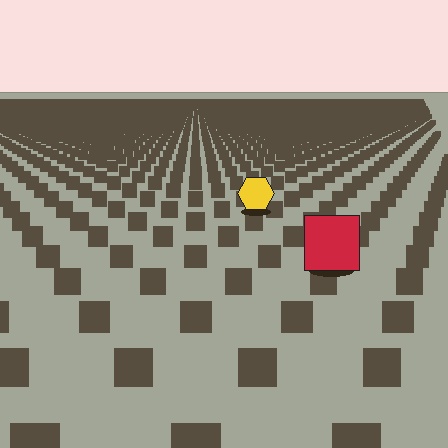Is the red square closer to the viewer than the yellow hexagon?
Yes. The red square is closer — you can tell from the texture gradient: the ground texture is coarser near it.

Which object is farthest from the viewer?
The yellow hexagon is farthest from the viewer. It appears smaller and the ground texture around it is denser.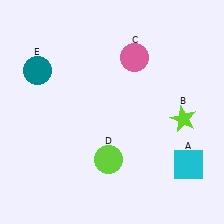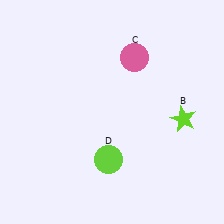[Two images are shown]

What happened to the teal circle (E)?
The teal circle (E) was removed in Image 2. It was in the top-left area of Image 1.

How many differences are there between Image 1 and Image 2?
There are 2 differences between the two images.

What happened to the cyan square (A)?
The cyan square (A) was removed in Image 2. It was in the bottom-right area of Image 1.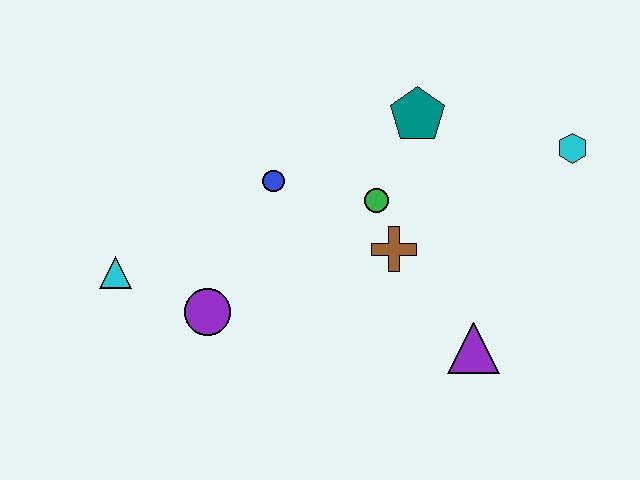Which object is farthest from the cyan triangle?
The cyan hexagon is farthest from the cyan triangle.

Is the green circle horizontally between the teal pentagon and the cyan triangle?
Yes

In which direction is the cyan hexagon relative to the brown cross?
The cyan hexagon is to the right of the brown cross.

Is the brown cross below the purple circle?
No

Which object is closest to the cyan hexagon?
The teal pentagon is closest to the cyan hexagon.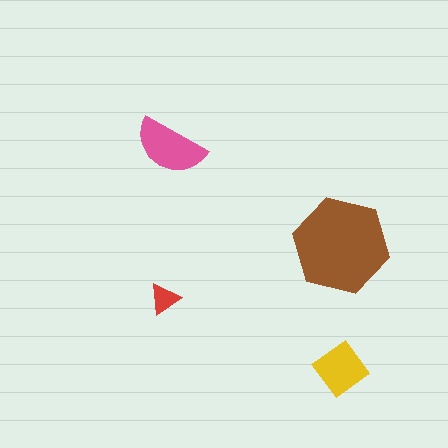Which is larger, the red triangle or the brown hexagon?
The brown hexagon.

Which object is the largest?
The brown hexagon.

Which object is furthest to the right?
The yellow diamond is rightmost.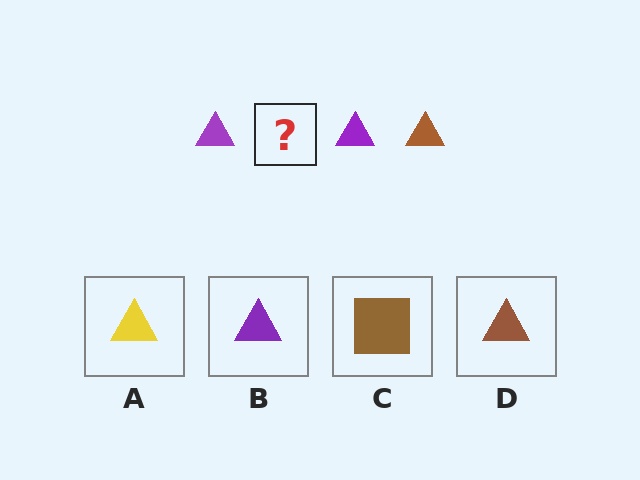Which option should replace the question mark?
Option D.